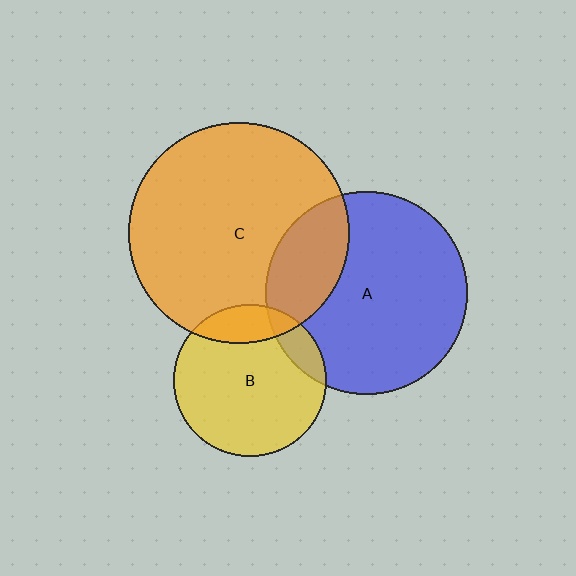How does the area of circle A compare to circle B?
Approximately 1.8 times.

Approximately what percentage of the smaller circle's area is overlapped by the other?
Approximately 25%.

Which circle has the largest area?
Circle C (orange).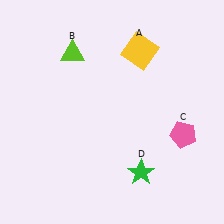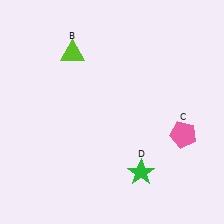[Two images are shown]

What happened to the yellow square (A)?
The yellow square (A) was removed in Image 2. It was in the top-right area of Image 1.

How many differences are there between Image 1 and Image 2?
There is 1 difference between the two images.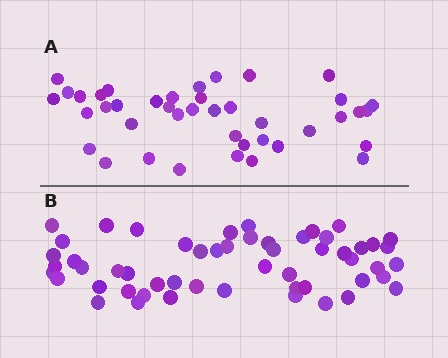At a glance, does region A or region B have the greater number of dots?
Region B (the bottom region) has more dots.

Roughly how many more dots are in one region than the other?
Region B has approximately 15 more dots than region A.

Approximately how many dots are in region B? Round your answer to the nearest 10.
About 50 dots. (The exact count is 54, which rounds to 50.)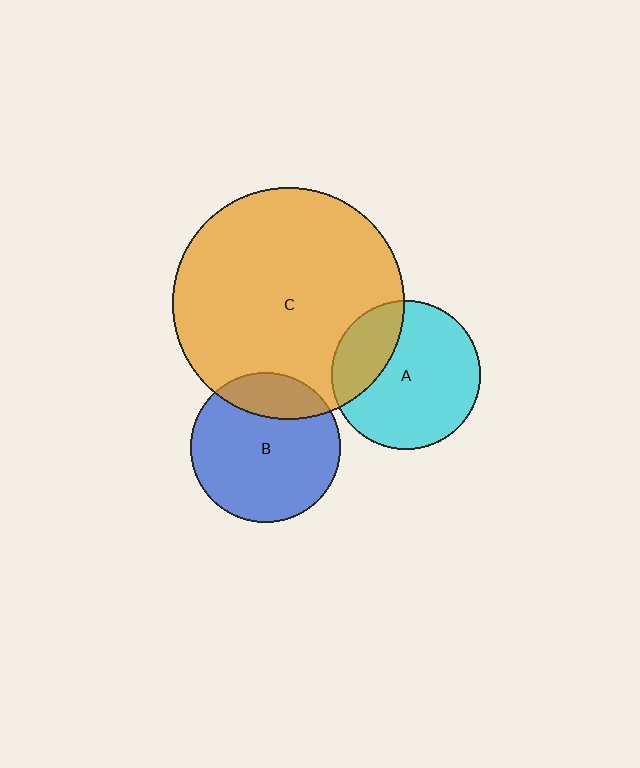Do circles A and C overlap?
Yes.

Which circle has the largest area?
Circle C (orange).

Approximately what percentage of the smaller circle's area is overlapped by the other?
Approximately 25%.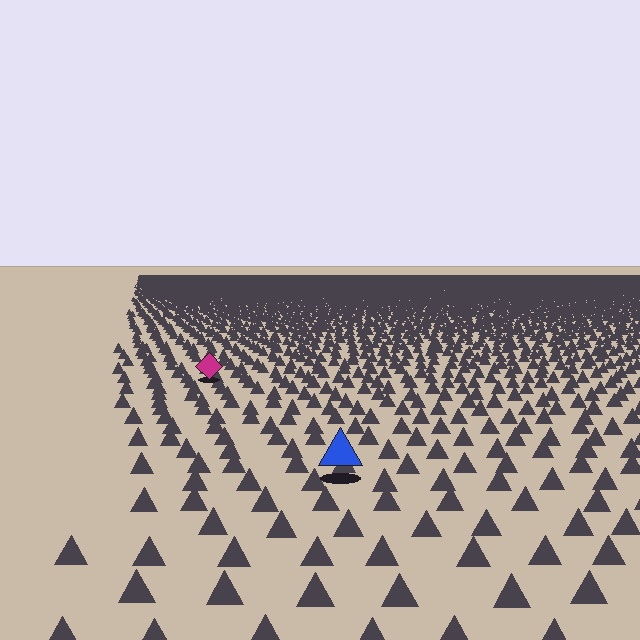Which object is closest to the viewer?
The blue triangle is closest. The texture marks near it are larger and more spread out.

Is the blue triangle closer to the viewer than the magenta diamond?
Yes. The blue triangle is closer — you can tell from the texture gradient: the ground texture is coarser near it.